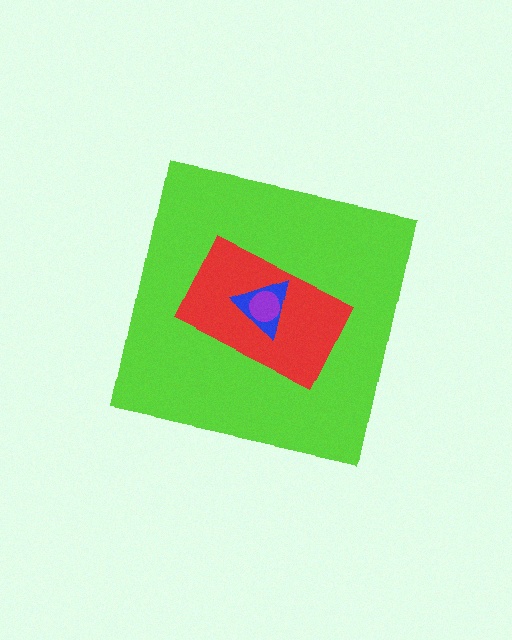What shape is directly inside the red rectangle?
The blue triangle.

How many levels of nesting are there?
4.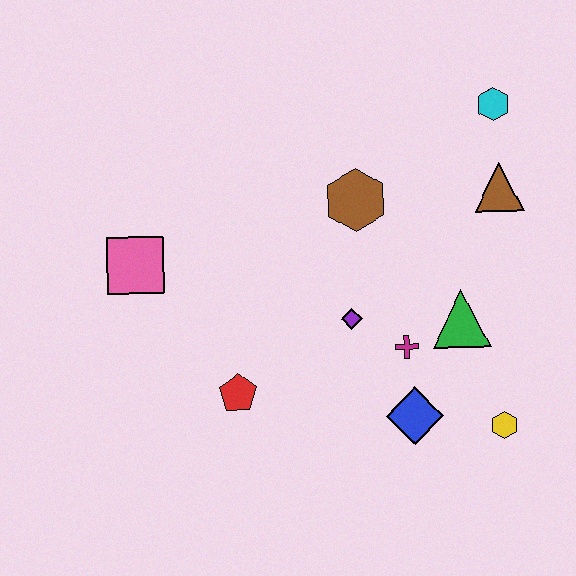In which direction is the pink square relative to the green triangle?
The pink square is to the left of the green triangle.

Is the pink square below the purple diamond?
No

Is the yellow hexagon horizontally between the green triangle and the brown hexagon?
No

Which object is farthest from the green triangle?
The pink square is farthest from the green triangle.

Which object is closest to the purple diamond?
The magenta cross is closest to the purple diamond.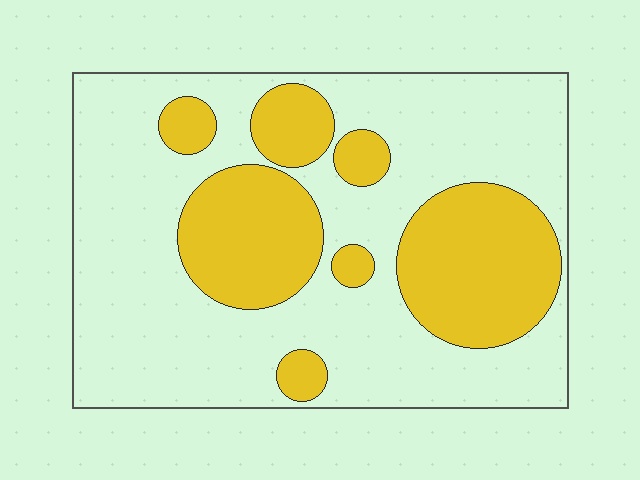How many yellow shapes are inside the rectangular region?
7.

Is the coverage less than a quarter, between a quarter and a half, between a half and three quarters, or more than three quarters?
Between a quarter and a half.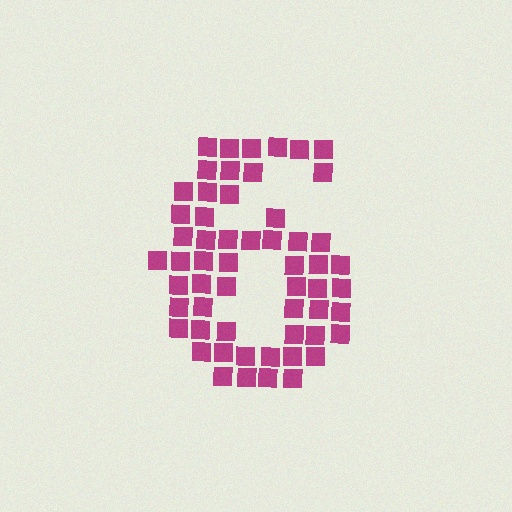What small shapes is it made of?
It is made of small squares.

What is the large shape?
The large shape is the digit 6.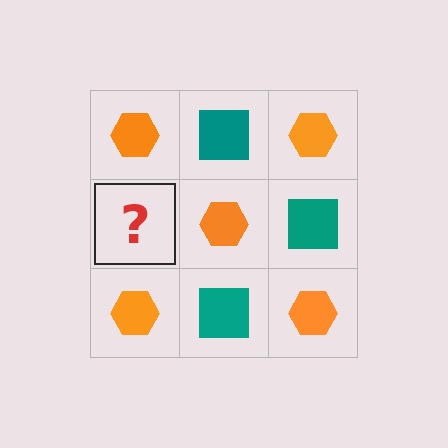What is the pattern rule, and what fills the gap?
The rule is that it alternates orange hexagon and teal square in a checkerboard pattern. The gap should be filled with a teal square.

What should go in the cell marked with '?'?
The missing cell should contain a teal square.